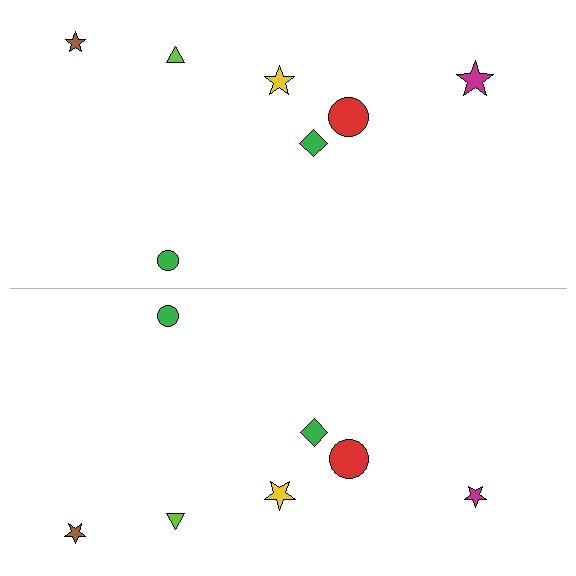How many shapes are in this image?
There are 14 shapes in this image.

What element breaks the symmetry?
The magenta star on the bottom side has a different size than its mirror counterpart.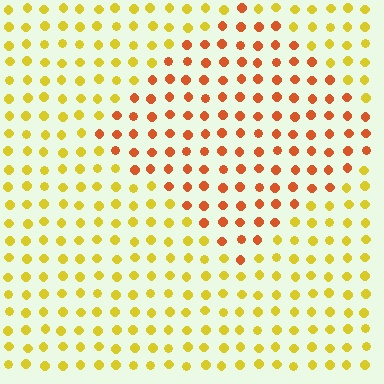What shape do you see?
I see a diamond.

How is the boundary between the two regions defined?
The boundary is defined purely by a slight shift in hue (about 39 degrees). Spacing, size, and orientation are identical on both sides.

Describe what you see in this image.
The image is filled with small yellow elements in a uniform arrangement. A diamond-shaped region is visible where the elements are tinted to a slightly different hue, forming a subtle color boundary.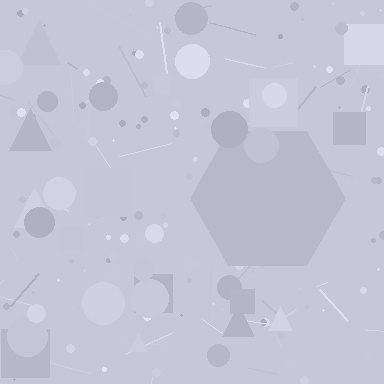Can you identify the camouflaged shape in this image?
The camouflaged shape is a hexagon.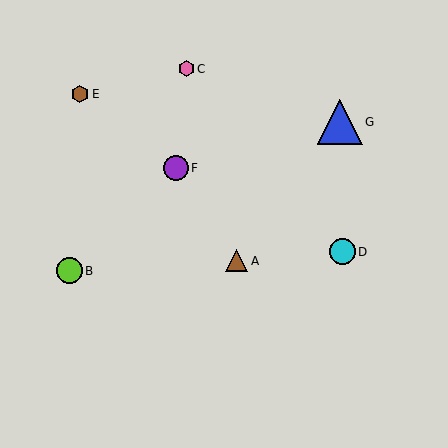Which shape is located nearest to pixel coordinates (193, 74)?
The pink hexagon (labeled C) at (186, 69) is nearest to that location.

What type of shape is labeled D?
Shape D is a cyan circle.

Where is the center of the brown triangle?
The center of the brown triangle is at (237, 261).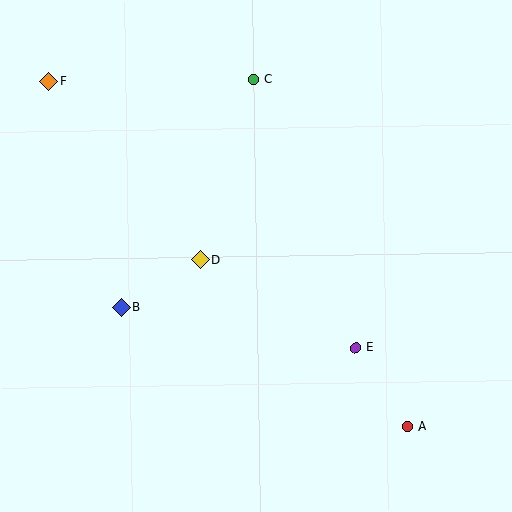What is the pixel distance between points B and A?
The distance between B and A is 310 pixels.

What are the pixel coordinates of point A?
Point A is at (407, 427).